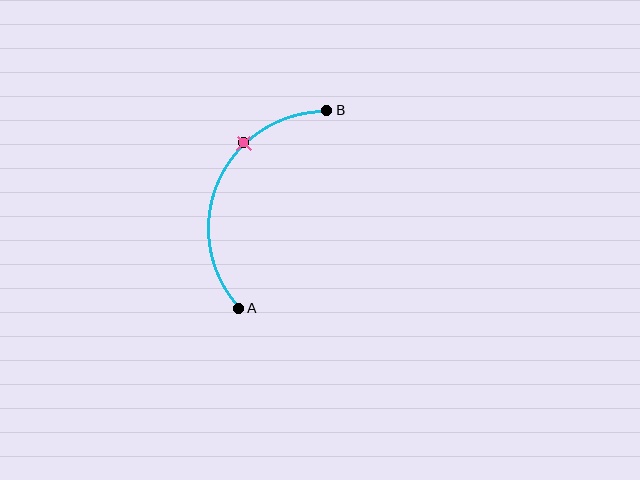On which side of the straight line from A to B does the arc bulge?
The arc bulges to the left of the straight line connecting A and B.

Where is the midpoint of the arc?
The arc midpoint is the point on the curve farthest from the straight line joining A and B. It sits to the left of that line.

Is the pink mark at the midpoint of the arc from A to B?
No. The pink mark lies on the arc but is closer to endpoint B. The arc midpoint would be at the point on the curve equidistant along the arc from both A and B.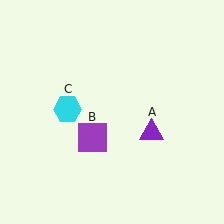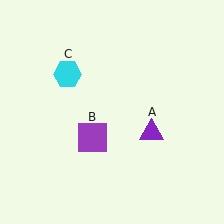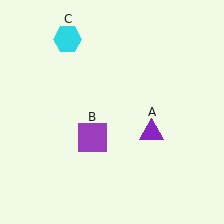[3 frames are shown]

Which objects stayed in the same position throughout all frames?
Purple triangle (object A) and purple square (object B) remained stationary.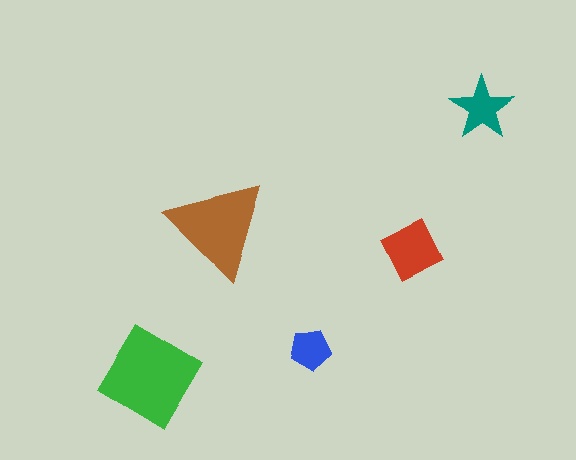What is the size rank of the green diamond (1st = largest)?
1st.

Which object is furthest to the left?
The green diamond is leftmost.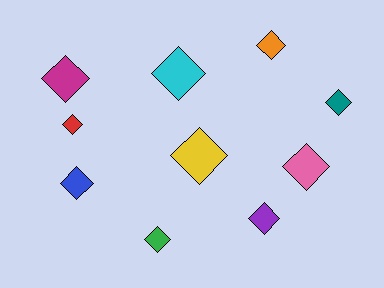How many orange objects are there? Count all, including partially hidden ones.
There is 1 orange object.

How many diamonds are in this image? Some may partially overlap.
There are 10 diamonds.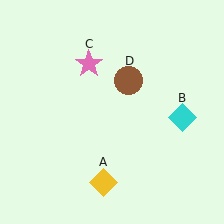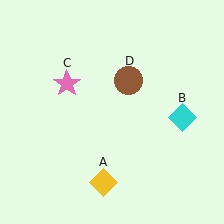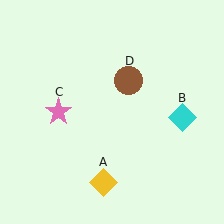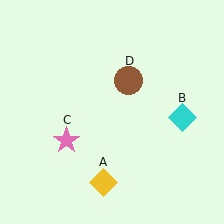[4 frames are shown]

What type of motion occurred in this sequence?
The pink star (object C) rotated counterclockwise around the center of the scene.